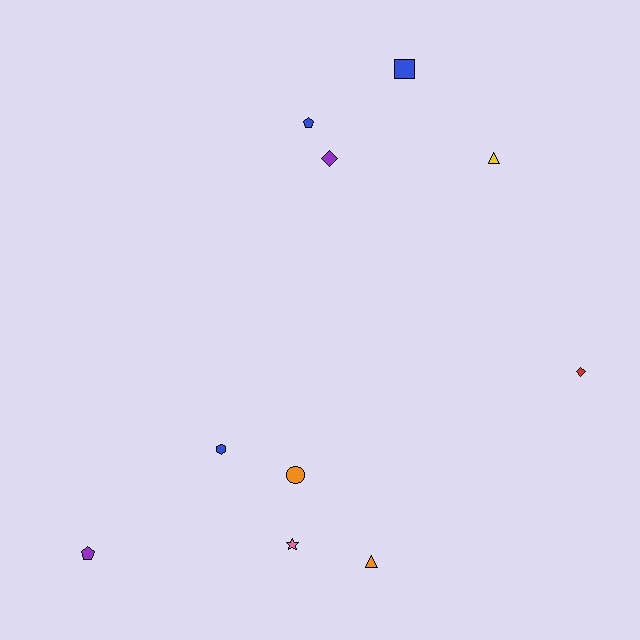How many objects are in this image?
There are 10 objects.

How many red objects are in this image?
There is 1 red object.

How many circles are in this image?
There is 1 circle.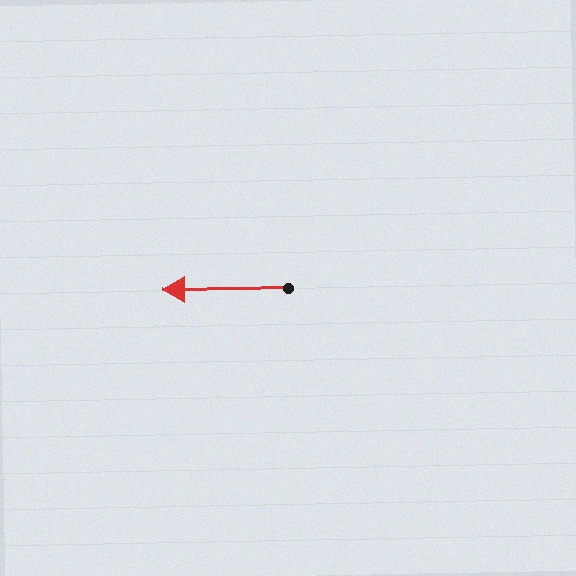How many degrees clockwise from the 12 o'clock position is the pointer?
Approximately 270 degrees.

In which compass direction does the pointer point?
West.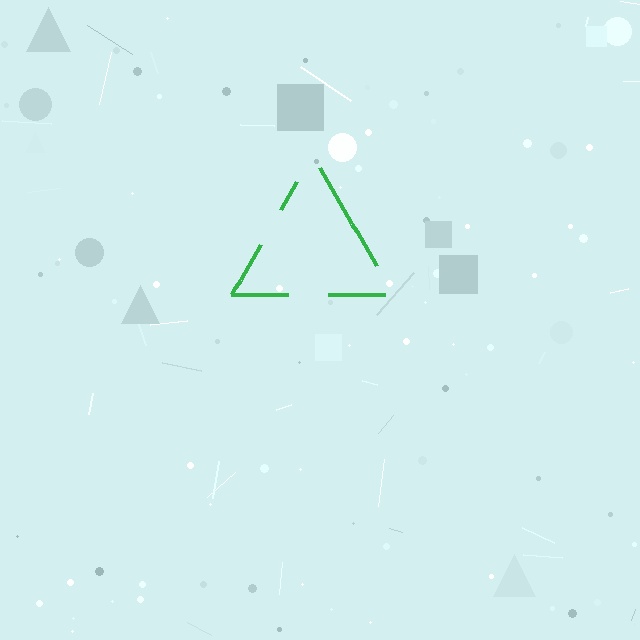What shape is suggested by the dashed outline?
The dashed outline suggests a triangle.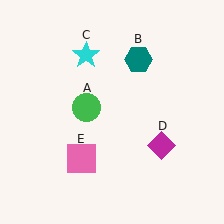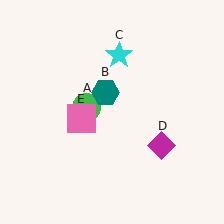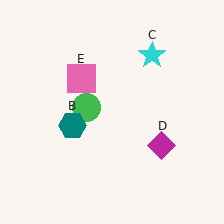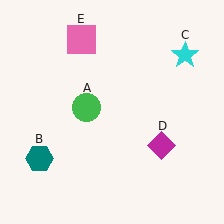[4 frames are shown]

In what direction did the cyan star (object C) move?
The cyan star (object C) moved right.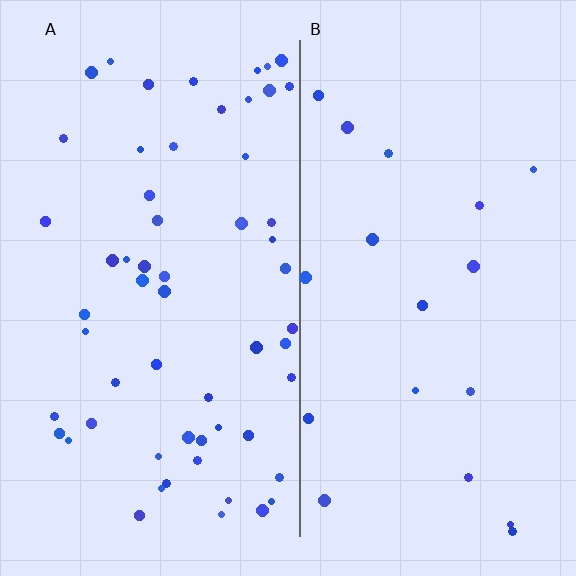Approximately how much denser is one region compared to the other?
Approximately 3.1× — region A over region B.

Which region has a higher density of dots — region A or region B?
A (the left).